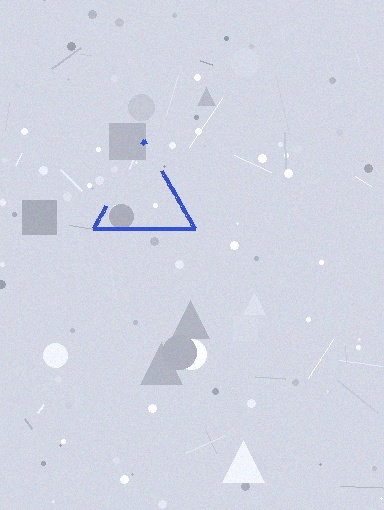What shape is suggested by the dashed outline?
The dashed outline suggests a triangle.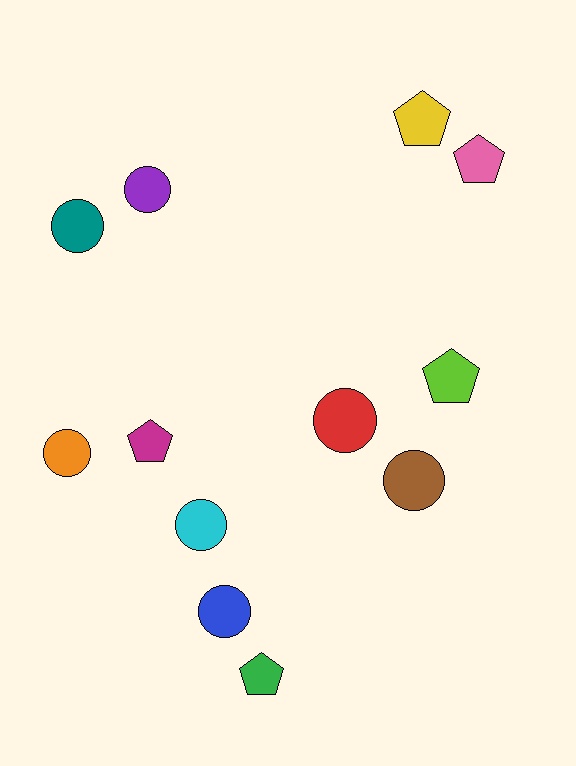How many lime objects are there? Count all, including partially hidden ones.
There is 1 lime object.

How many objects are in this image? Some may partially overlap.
There are 12 objects.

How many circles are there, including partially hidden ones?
There are 7 circles.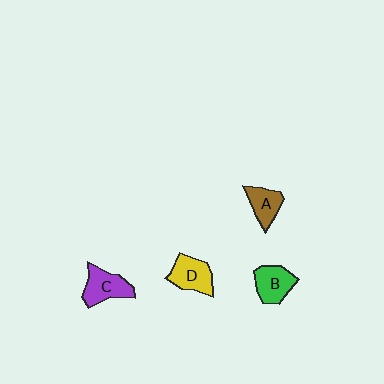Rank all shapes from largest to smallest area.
From largest to smallest: C (purple), D (yellow), B (green), A (brown).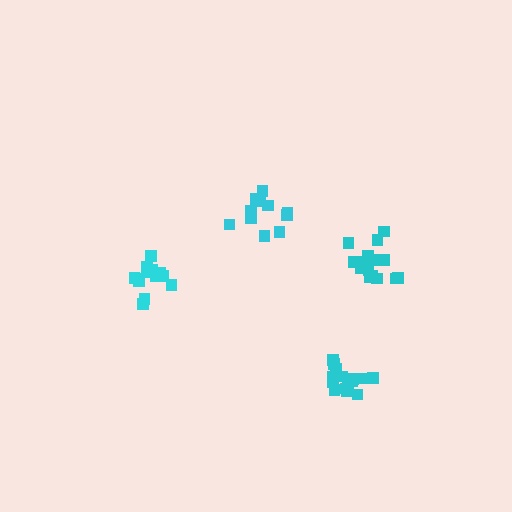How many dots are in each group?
Group 1: 15 dots, Group 2: 16 dots, Group 3: 11 dots, Group 4: 15 dots (57 total).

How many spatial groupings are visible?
There are 4 spatial groupings.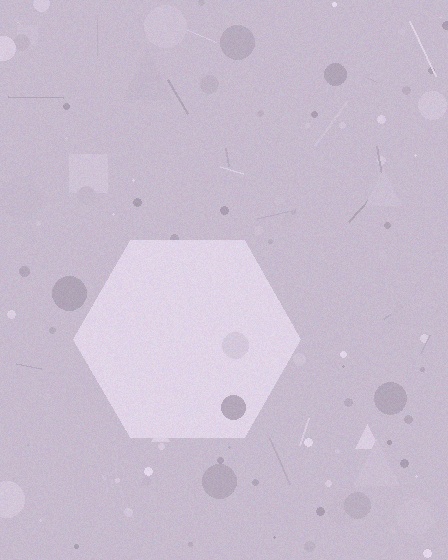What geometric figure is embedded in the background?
A hexagon is embedded in the background.